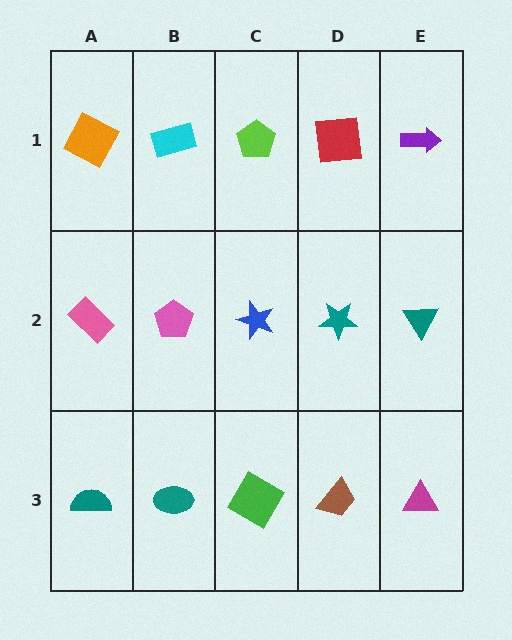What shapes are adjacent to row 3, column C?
A blue star (row 2, column C), a teal ellipse (row 3, column B), a brown trapezoid (row 3, column D).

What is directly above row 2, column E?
A purple arrow.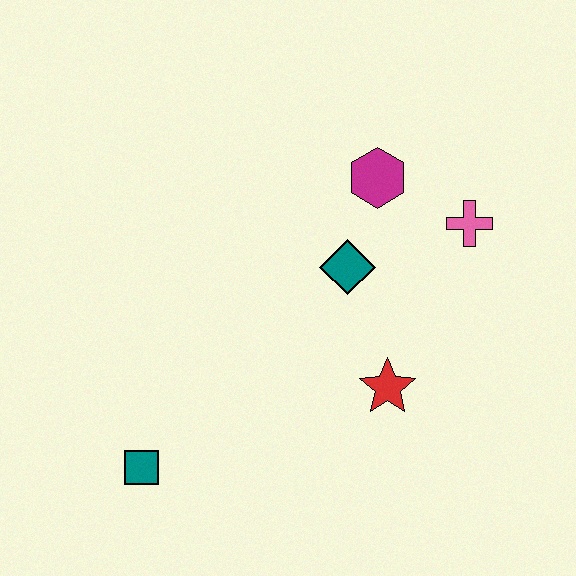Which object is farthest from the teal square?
The pink cross is farthest from the teal square.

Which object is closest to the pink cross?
The magenta hexagon is closest to the pink cross.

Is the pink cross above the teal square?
Yes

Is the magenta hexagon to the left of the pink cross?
Yes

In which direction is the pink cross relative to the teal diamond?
The pink cross is to the right of the teal diamond.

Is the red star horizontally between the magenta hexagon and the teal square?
No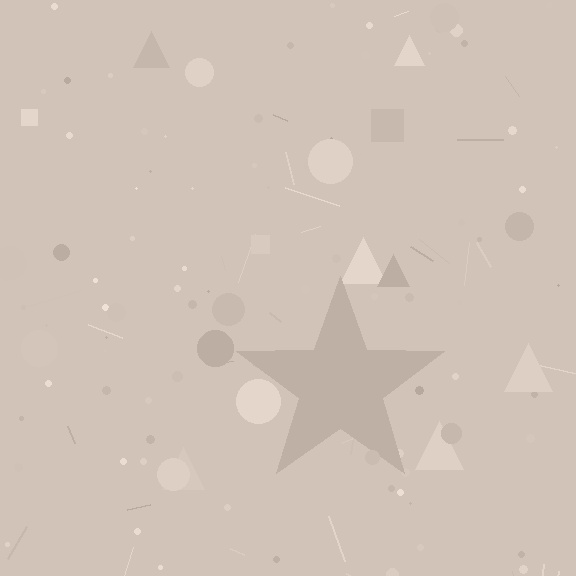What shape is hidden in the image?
A star is hidden in the image.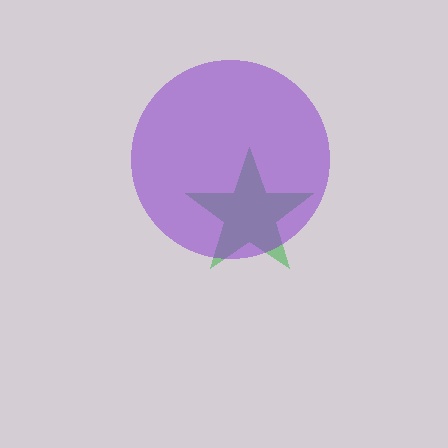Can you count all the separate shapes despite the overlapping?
Yes, there are 2 separate shapes.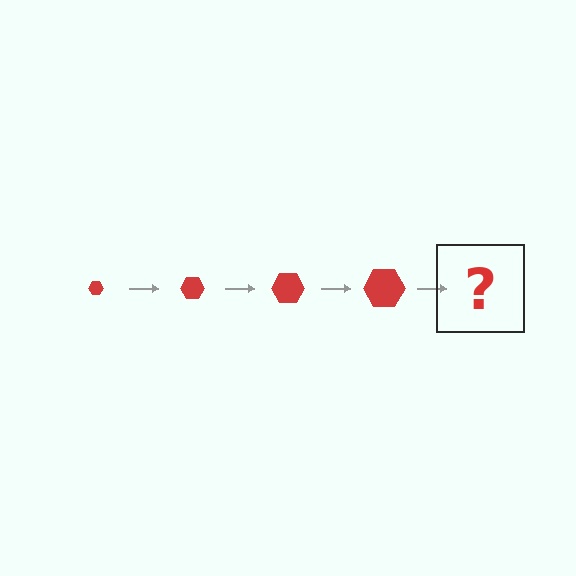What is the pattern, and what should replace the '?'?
The pattern is that the hexagon gets progressively larger each step. The '?' should be a red hexagon, larger than the previous one.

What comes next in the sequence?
The next element should be a red hexagon, larger than the previous one.